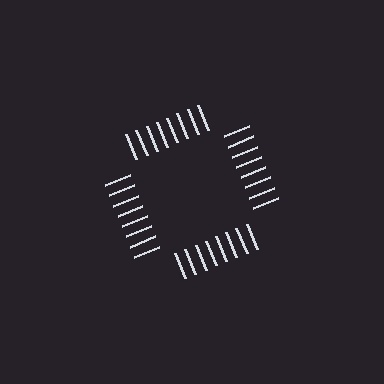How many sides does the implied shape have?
4 sides — the line-ends trace a square.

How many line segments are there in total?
32 — 8 along each of the 4 edges.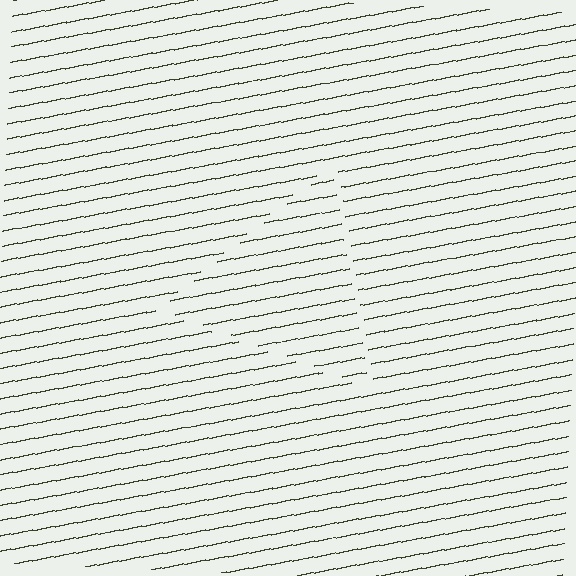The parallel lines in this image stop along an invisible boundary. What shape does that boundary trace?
An illusory triangle. The interior of the shape contains the same grating, shifted by half a period — the contour is defined by the phase discontinuity where line-ends from the inner and outer gratings abut.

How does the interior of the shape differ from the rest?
The interior of the shape contains the same grating, shifted by half a period — the contour is defined by the phase discontinuity where line-ends from the inner and outer gratings abut.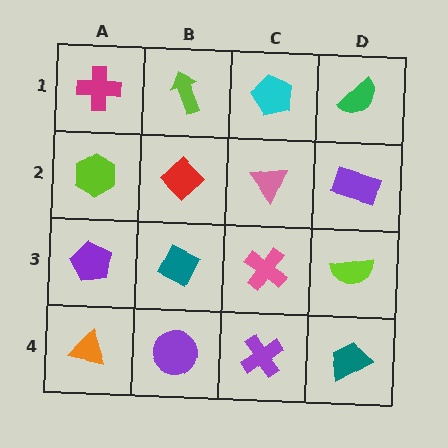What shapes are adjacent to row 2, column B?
A lime arrow (row 1, column B), a teal diamond (row 3, column B), a lime hexagon (row 2, column A), a pink triangle (row 2, column C).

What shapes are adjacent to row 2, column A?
A magenta cross (row 1, column A), a purple pentagon (row 3, column A), a red diamond (row 2, column B).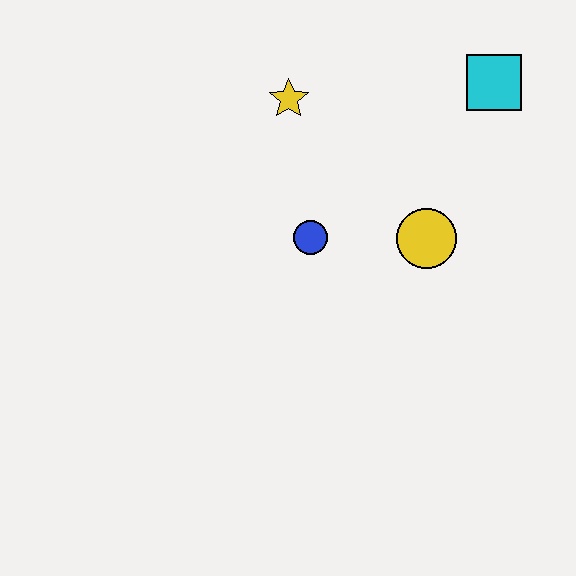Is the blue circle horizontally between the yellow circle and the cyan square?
No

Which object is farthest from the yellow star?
The cyan square is farthest from the yellow star.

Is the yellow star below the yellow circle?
No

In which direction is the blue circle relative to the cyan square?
The blue circle is to the left of the cyan square.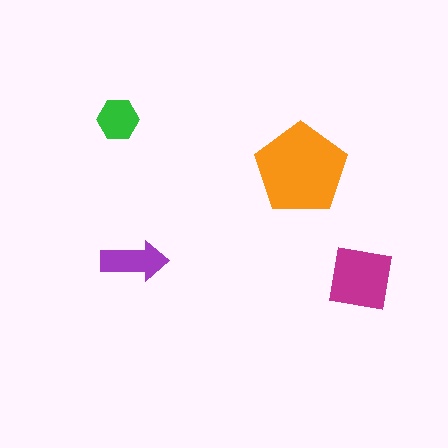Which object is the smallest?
The green hexagon.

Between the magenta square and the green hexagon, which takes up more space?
The magenta square.